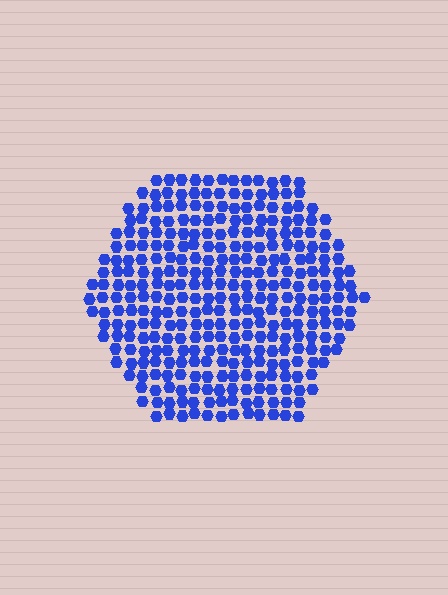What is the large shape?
The large shape is a hexagon.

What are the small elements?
The small elements are hexagons.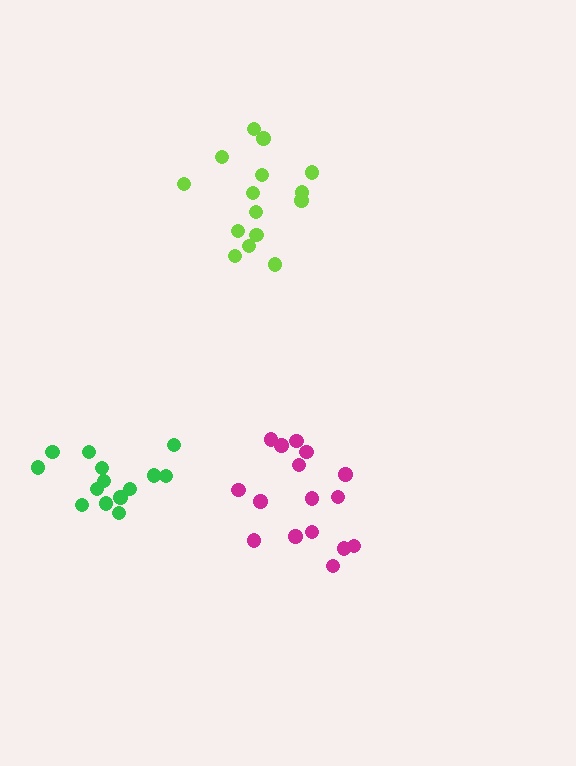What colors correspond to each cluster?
The clusters are colored: lime, magenta, green.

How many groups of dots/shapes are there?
There are 3 groups.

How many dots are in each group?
Group 1: 15 dots, Group 2: 16 dots, Group 3: 14 dots (45 total).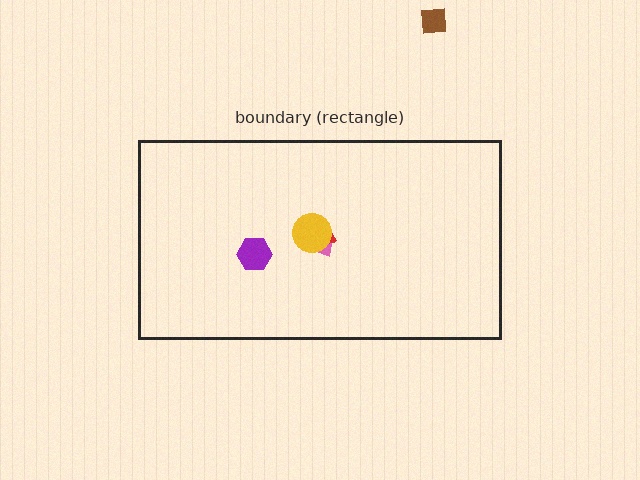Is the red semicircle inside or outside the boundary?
Inside.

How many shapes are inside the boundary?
4 inside, 1 outside.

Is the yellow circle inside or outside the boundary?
Inside.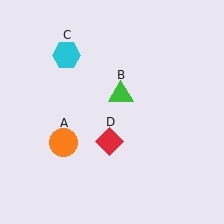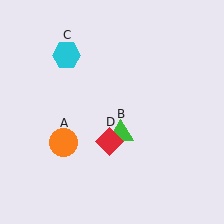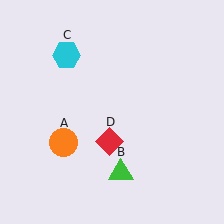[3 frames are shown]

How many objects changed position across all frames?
1 object changed position: green triangle (object B).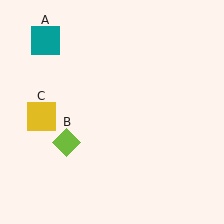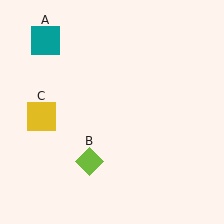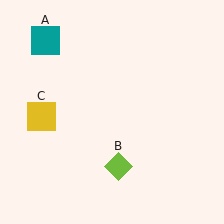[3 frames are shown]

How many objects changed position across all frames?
1 object changed position: lime diamond (object B).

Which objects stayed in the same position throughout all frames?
Teal square (object A) and yellow square (object C) remained stationary.